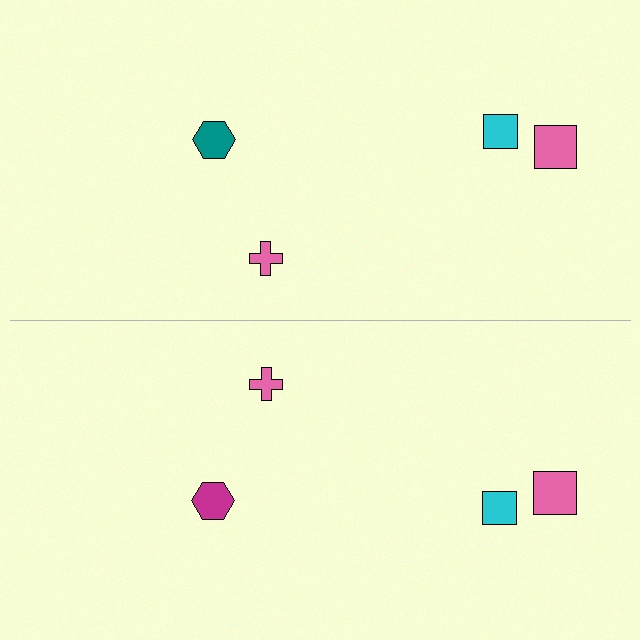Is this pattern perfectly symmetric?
No, the pattern is not perfectly symmetric. The magenta hexagon on the bottom side breaks the symmetry — its mirror counterpart is teal.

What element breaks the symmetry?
The magenta hexagon on the bottom side breaks the symmetry — its mirror counterpart is teal.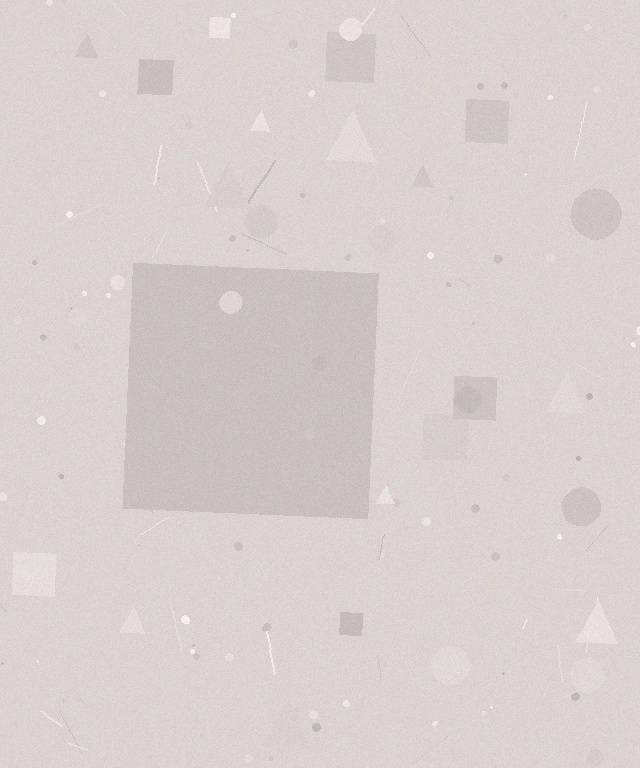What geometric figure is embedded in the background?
A square is embedded in the background.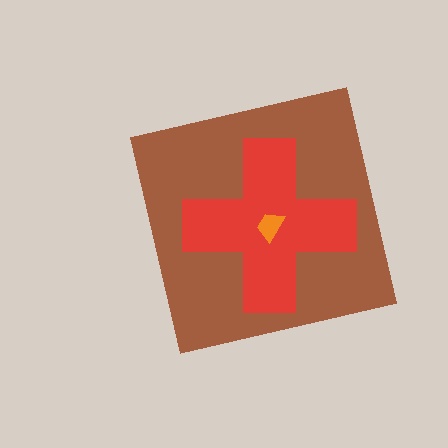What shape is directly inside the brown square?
The red cross.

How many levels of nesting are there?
3.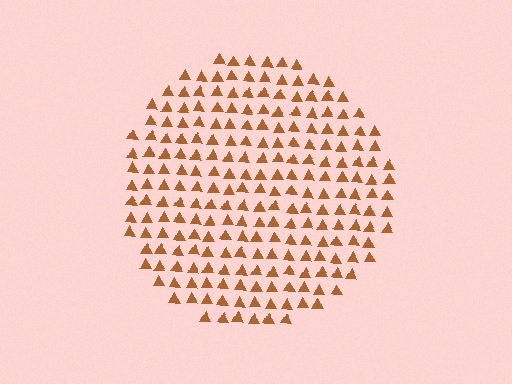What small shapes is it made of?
It is made of small triangles.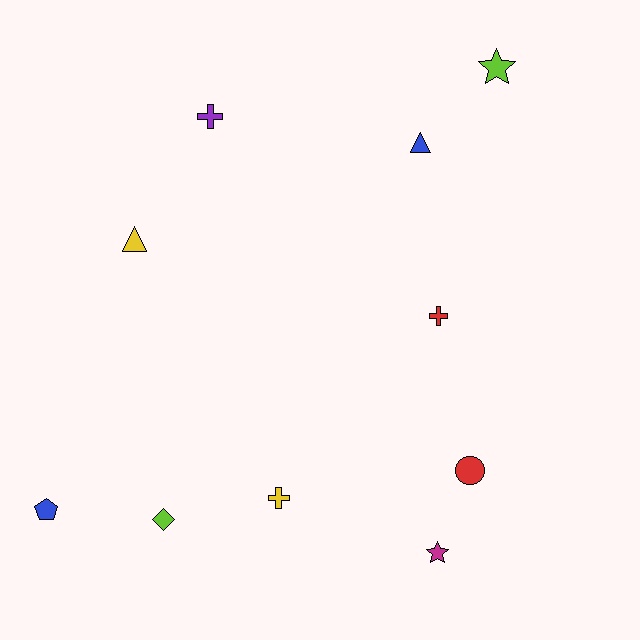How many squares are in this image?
There are no squares.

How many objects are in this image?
There are 10 objects.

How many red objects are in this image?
There are 2 red objects.